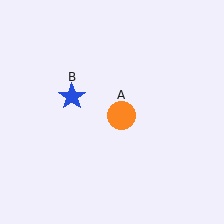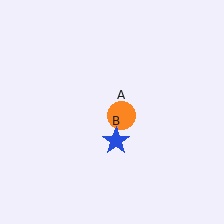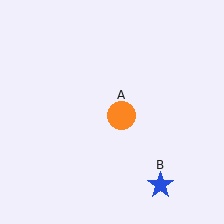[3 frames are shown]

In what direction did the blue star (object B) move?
The blue star (object B) moved down and to the right.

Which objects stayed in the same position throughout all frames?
Orange circle (object A) remained stationary.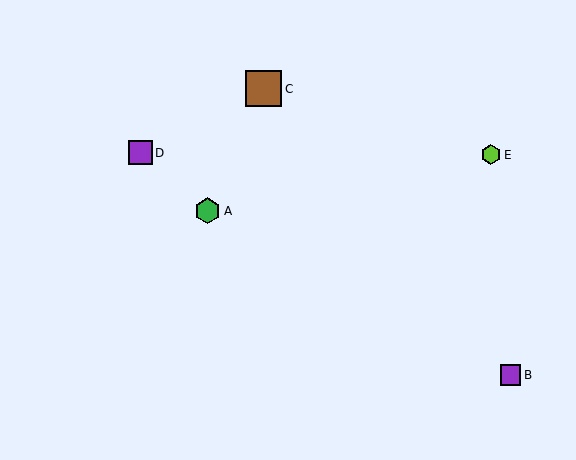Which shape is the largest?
The brown square (labeled C) is the largest.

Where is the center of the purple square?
The center of the purple square is at (141, 153).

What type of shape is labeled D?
Shape D is a purple square.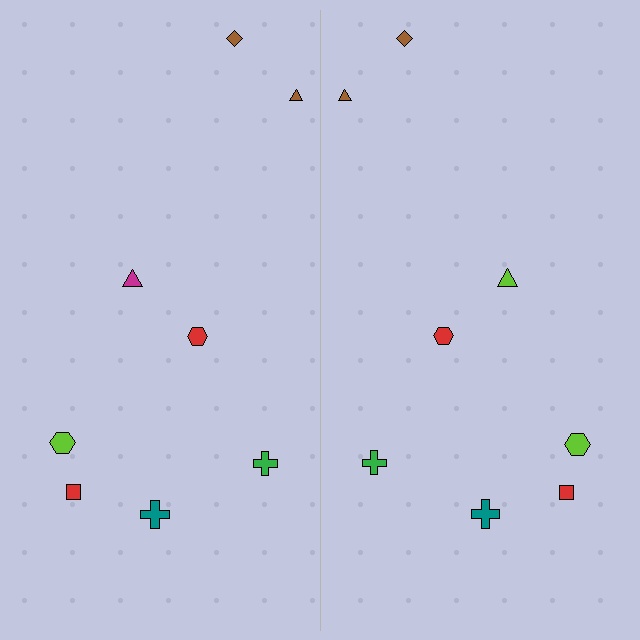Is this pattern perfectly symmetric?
No, the pattern is not perfectly symmetric. The lime triangle on the right side breaks the symmetry — its mirror counterpart is magenta.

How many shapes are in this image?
There are 16 shapes in this image.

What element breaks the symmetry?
The lime triangle on the right side breaks the symmetry — its mirror counterpart is magenta.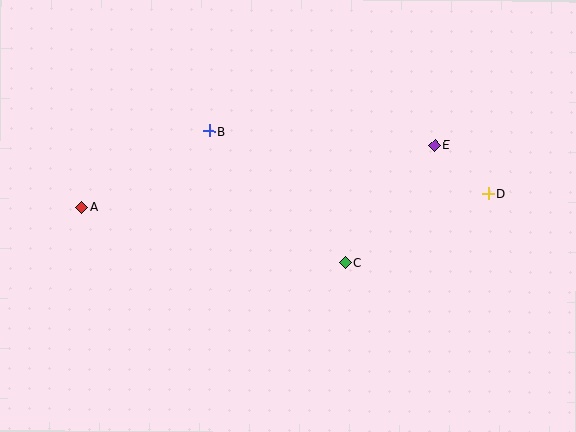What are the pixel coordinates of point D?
Point D is at (489, 194).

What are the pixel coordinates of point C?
Point C is at (345, 263).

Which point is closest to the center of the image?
Point C at (345, 263) is closest to the center.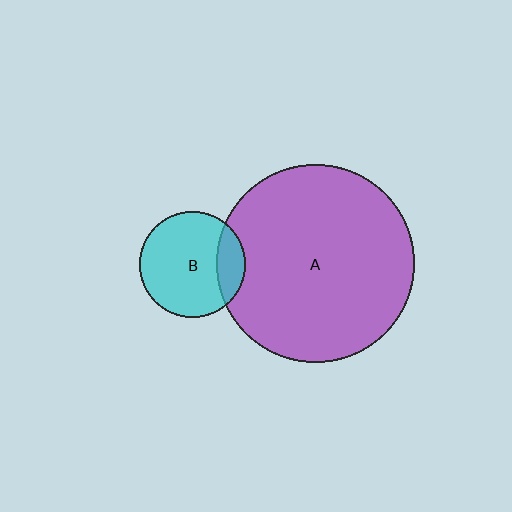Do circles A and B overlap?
Yes.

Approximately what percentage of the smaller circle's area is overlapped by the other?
Approximately 20%.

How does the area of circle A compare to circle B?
Approximately 3.5 times.